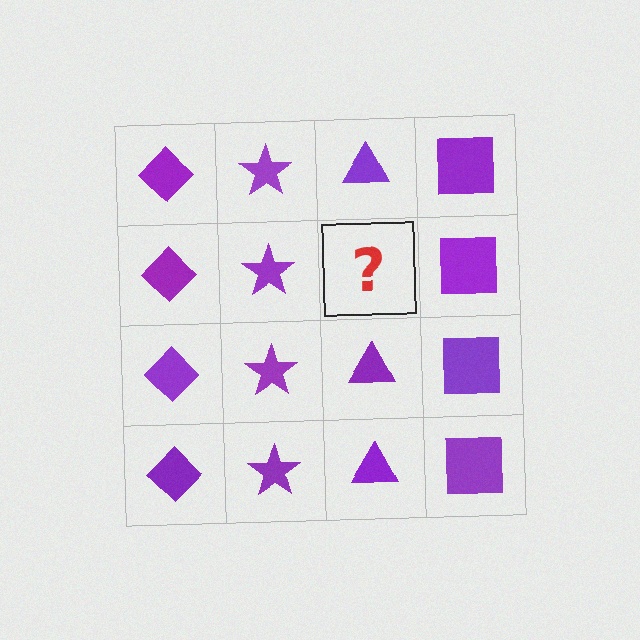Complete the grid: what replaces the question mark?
The question mark should be replaced with a purple triangle.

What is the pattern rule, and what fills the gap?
The rule is that each column has a consistent shape. The gap should be filled with a purple triangle.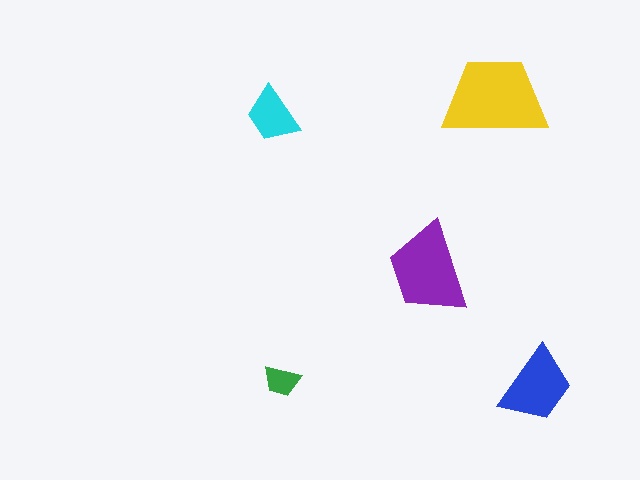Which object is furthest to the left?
The cyan trapezoid is leftmost.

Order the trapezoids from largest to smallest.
the yellow one, the purple one, the blue one, the cyan one, the green one.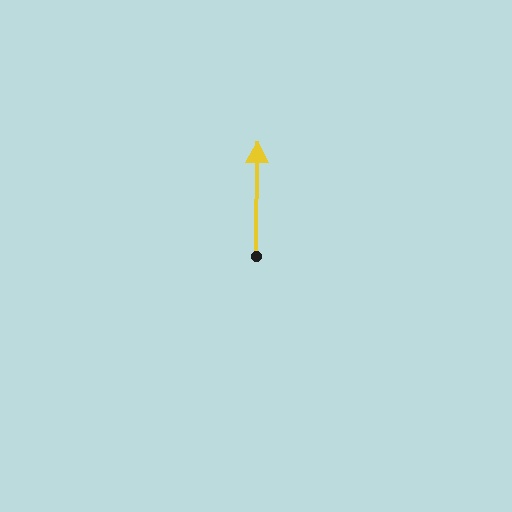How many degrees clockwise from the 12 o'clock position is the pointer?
Approximately 1 degrees.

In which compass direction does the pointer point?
North.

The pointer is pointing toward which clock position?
Roughly 12 o'clock.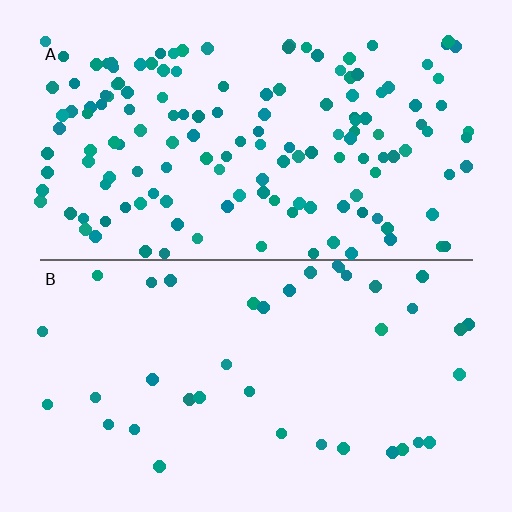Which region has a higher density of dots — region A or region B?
A (the top).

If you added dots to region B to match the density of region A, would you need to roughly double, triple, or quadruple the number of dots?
Approximately quadruple.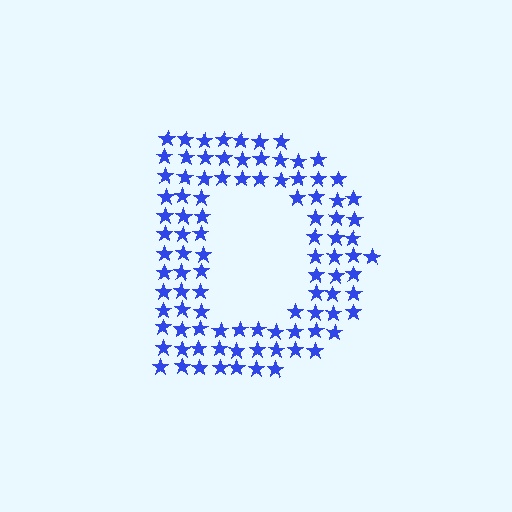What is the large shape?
The large shape is the letter D.